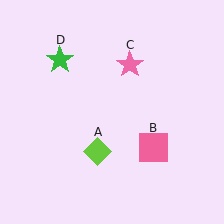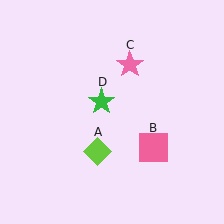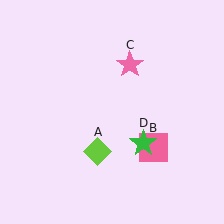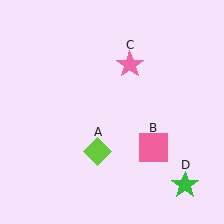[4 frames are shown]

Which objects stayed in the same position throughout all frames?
Lime diamond (object A) and pink square (object B) and pink star (object C) remained stationary.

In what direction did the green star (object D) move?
The green star (object D) moved down and to the right.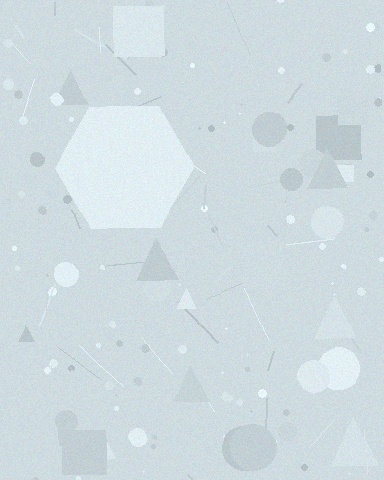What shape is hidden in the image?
A hexagon is hidden in the image.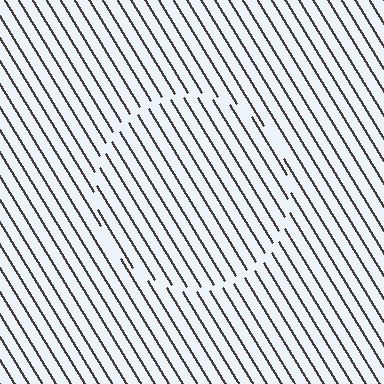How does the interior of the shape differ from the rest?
The interior of the shape contains the same grating, shifted by half a period — the contour is defined by the phase discontinuity where line-ends from the inner and outer gratings abut.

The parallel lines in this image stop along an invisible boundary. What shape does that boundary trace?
An illusory circle. The interior of the shape contains the same grating, shifted by half a period — the contour is defined by the phase discontinuity where line-ends from the inner and outer gratings abut.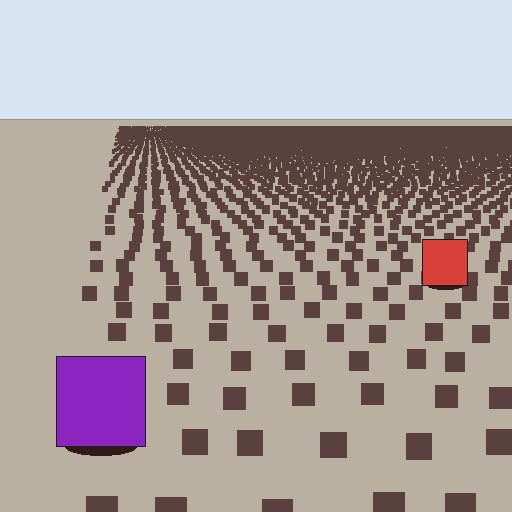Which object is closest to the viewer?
The purple square is closest. The texture marks near it are larger and more spread out.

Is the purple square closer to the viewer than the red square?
Yes. The purple square is closer — you can tell from the texture gradient: the ground texture is coarser near it.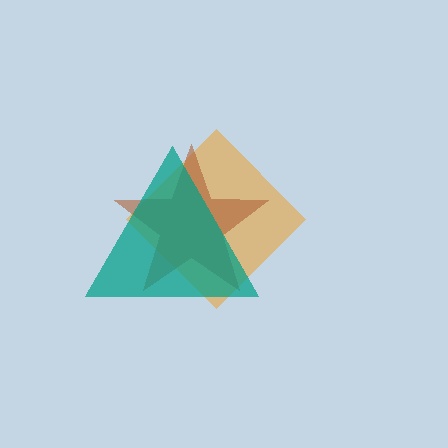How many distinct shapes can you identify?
There are 3 distinct shapes: an orange diamond, a brown star, a teal triangle.